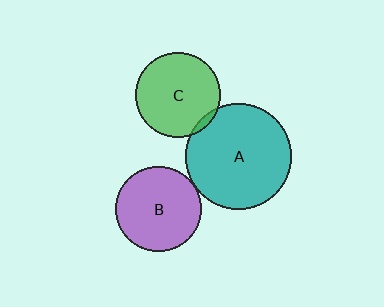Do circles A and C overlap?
Yes.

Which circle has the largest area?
Circle A (teal).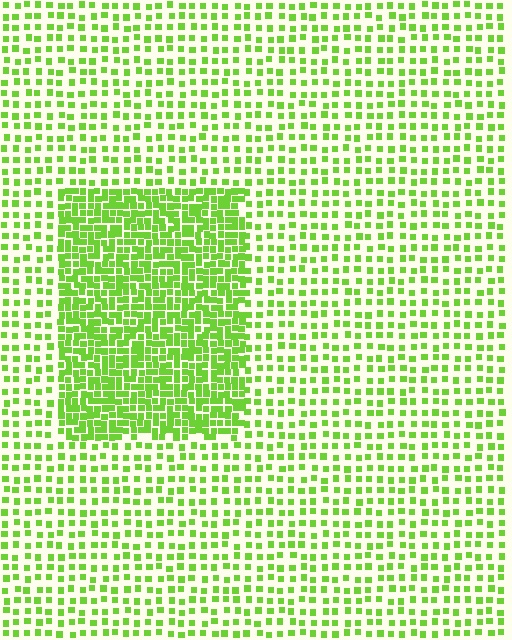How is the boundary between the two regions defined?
The boundary is defined by a change in element density (approximately 2.3x ratio). All elements are the same color, size, and shape.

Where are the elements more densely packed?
The elements are more densely packed inside the rectangle boundary.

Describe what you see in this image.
The image contains small lime elements arranged at two different densities. A rectangle-shaped region is visible where the elements are more densely packed than the surrounding area.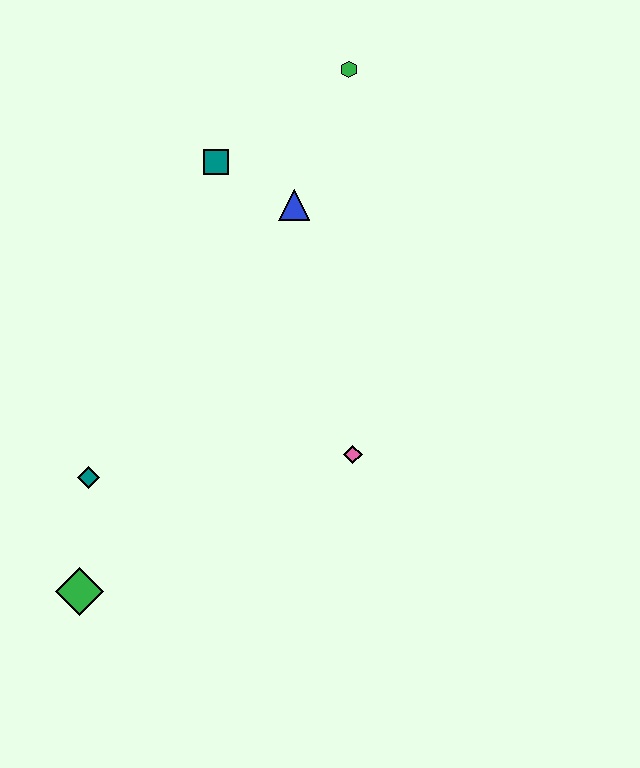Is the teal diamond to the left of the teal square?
Yes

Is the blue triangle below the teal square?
Yes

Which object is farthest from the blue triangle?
The green diamond is farthest from the blue triangle.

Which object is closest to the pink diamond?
The blue triangle is closest to the pink diamond.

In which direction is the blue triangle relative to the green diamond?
The blue triangle is above the green diamond.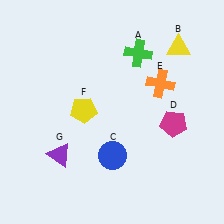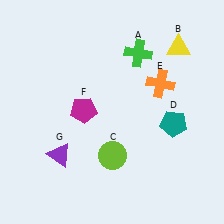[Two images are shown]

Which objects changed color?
C changed from blue to lime. D changed from magenta to teal. F changed from yellow to magenta.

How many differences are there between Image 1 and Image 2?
There are 3 differences between the two images.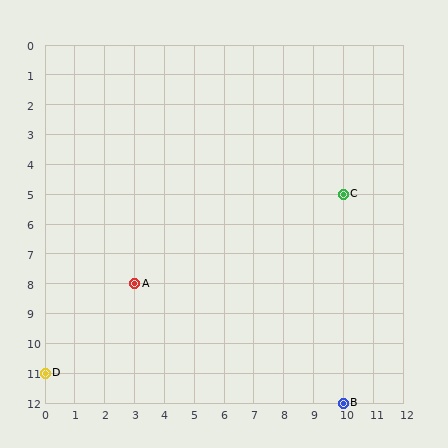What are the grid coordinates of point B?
Point B is at grid coordinates (10, 12).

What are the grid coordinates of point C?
Point C is at grid coordinates (10, 5).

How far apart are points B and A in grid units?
Points B and A are 7 columns and 4 rows apart (about 8.1 grid units diagonally).